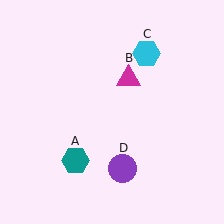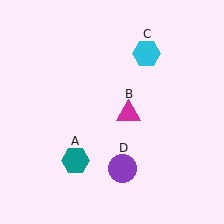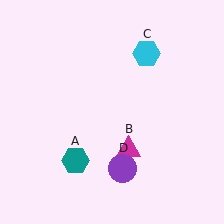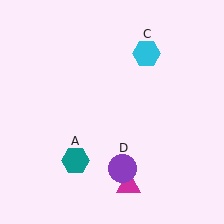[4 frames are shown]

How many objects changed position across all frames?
1 object changed position: magenta triangle (object B).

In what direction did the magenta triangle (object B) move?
The magenta triangle (object B) moved down.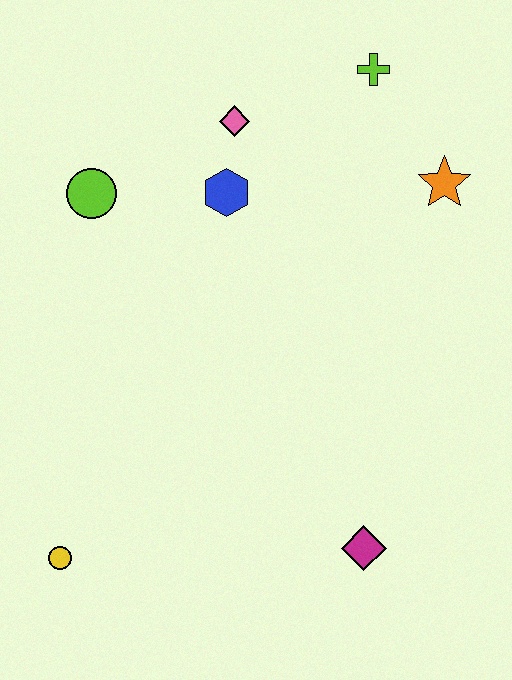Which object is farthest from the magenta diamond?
The lime cross is farthest from the magenta diamond.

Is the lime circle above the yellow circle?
Yes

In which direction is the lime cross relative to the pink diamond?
The lime cross is to the right of the pink diamond.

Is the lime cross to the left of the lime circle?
No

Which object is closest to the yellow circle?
The magenta diamond is closest to the yellow circle.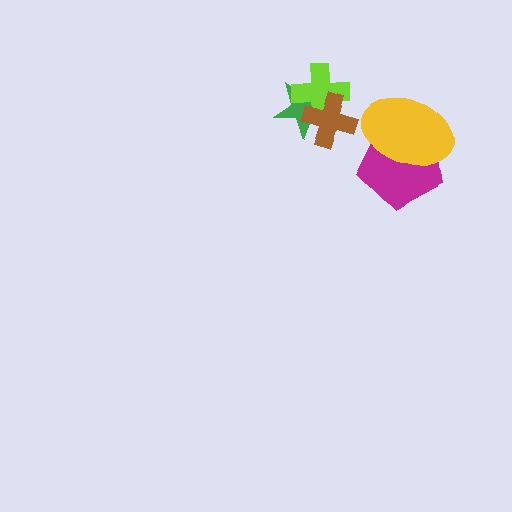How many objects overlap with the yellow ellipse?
1 object overlaps with the yellow ellipse.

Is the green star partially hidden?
Yes, it is partially covered by another shape.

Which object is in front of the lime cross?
The brown cross is in front of the lime cross.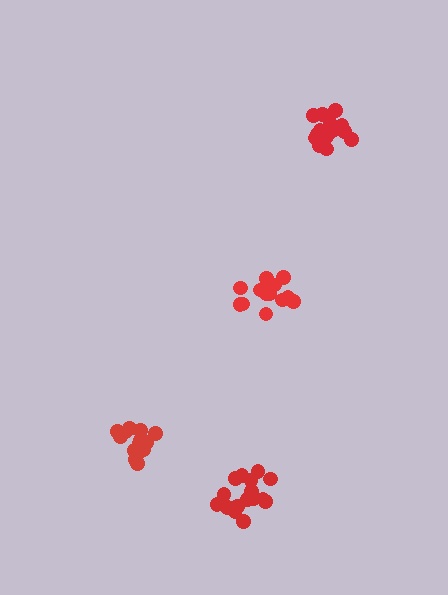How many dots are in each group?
Group 1: 15 dots, Group 2: 15 dots, Group 3: 16 dots, Group 4: 16 dots (62 total).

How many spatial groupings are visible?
There are 4 spatial groupings.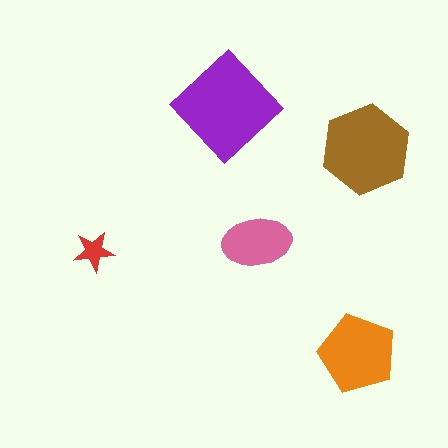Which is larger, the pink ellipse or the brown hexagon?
The brown hexagon.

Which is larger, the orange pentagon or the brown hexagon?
The brown hexagon.